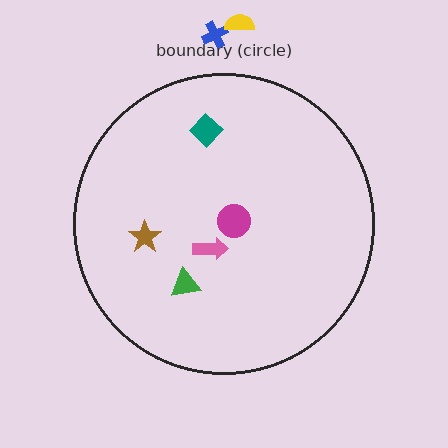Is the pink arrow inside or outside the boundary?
Inside.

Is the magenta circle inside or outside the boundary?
Inside.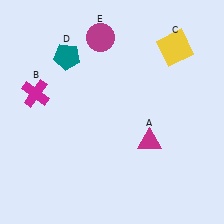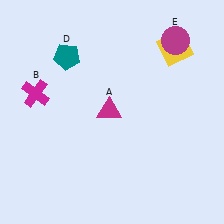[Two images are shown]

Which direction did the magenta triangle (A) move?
The magenta triangle (A) moved left.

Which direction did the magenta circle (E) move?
The magenta circle (E) moved right.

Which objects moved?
The objects that moved are: the magenta triangle (A), the magenta circle (E).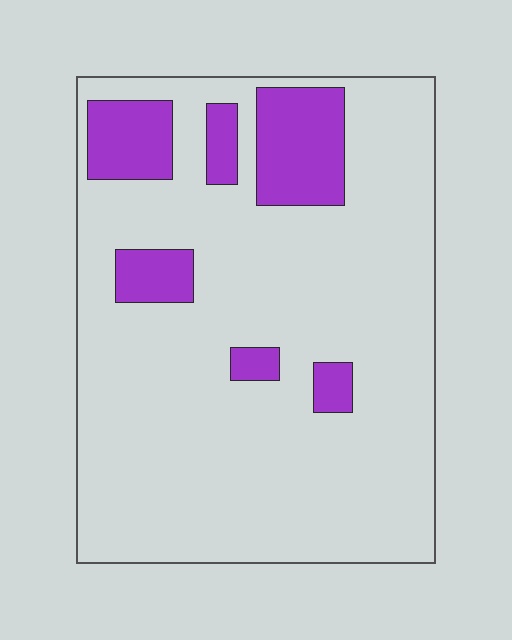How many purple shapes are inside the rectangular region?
6.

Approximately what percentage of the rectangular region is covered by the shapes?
Approximately 15%.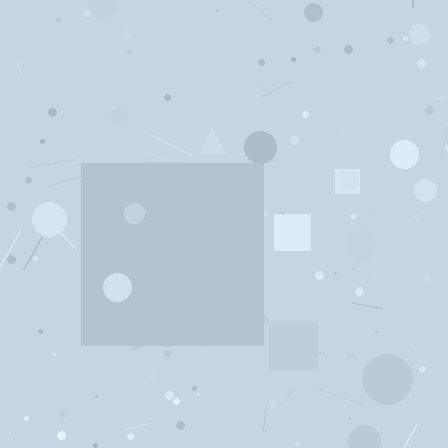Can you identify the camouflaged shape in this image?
The camouflaged shape is a square.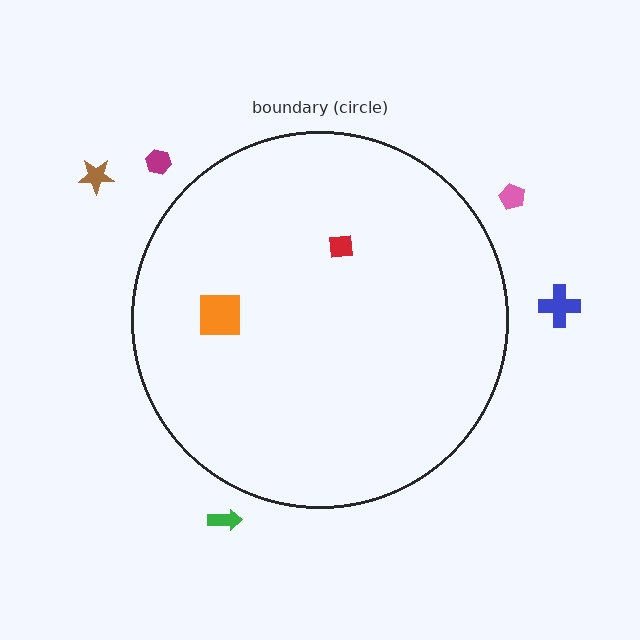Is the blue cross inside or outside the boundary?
Outside.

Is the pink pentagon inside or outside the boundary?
Outside.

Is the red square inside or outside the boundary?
Inside.